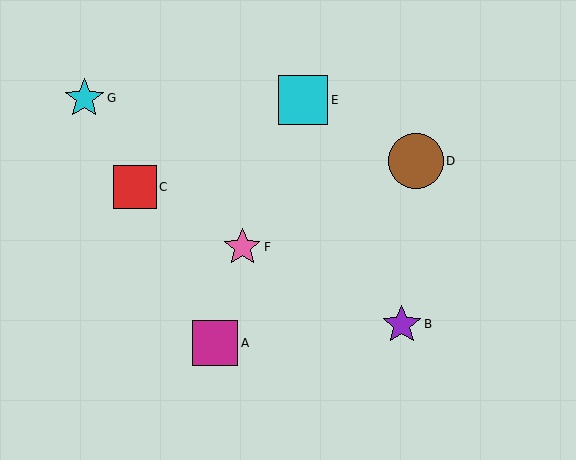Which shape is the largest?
The brown circle (labeled D) is the largest.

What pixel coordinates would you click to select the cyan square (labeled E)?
Click at (303, 100) to select the cyan square E.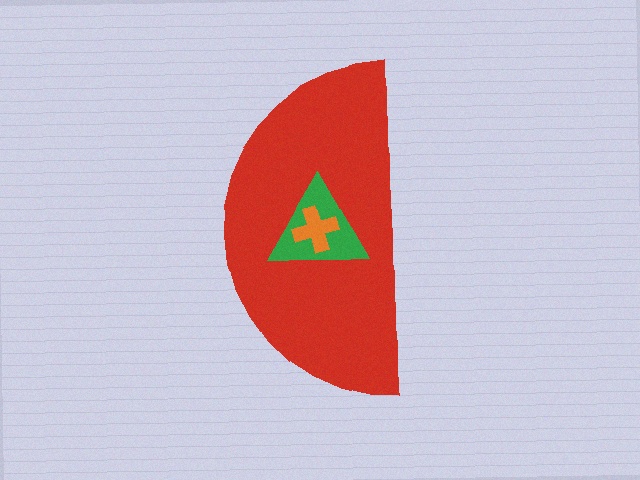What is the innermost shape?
The orange cross.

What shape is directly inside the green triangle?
The orange cross.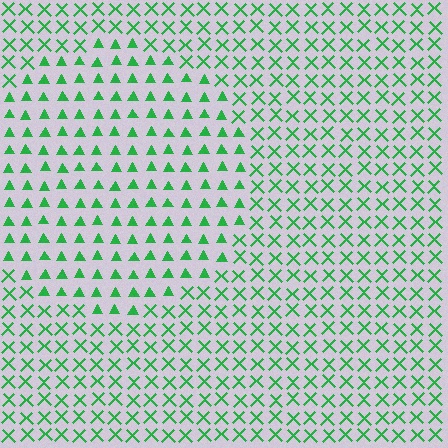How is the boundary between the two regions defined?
The boundary is defined by a change in element shape: triangles inside vs. X marks outside. All elements share the same color and spacing.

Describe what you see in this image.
The image is filled with small green elements arranged in a uniform grid. A circle-shaped region contains triangles, while the surrounding area contains X marks. The boundary is defined purely by the change in element shape.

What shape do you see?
I see a circle.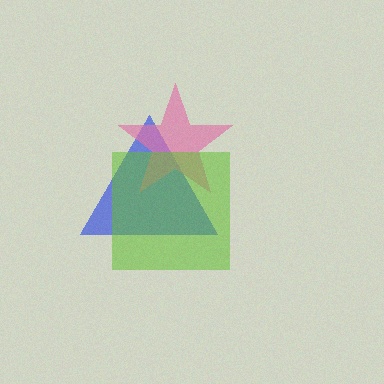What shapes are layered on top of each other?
The layered shapes are: a blue triangle, a pink star, a lime square.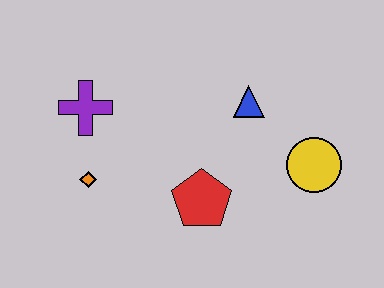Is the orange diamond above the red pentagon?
Yes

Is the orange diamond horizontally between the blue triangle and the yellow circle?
No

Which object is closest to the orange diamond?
The purple cross is closest to the orange diamond.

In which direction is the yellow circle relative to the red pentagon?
The yellow circle is to the right of the red pentagon.